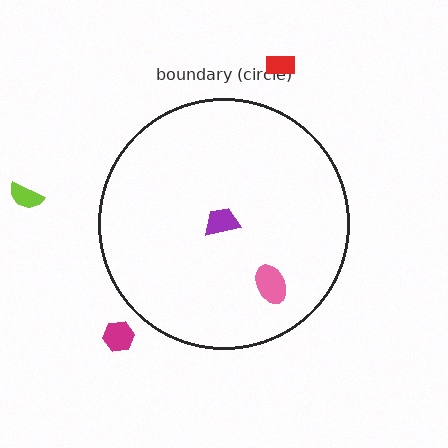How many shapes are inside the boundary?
2 inside, 3 outside.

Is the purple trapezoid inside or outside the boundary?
Inside.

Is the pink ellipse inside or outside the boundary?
Inside.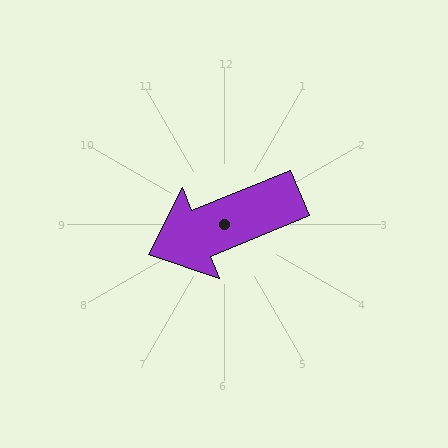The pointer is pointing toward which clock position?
Roughly 8 o'clock.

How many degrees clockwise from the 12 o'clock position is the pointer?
Approximately 248 degrees.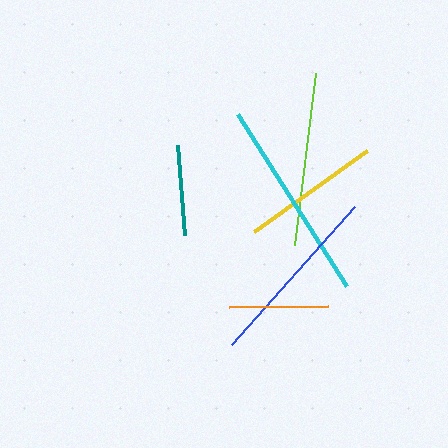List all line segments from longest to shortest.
From longest to shortest: cyan, blue, lime, yellow, orange, teal.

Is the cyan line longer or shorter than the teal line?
The cyan line is longer than the teal line.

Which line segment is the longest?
The cyan line is the longest at approximately 203 pixels.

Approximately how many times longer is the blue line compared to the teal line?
The blue line is approximately 2.0 times the length of the teal line.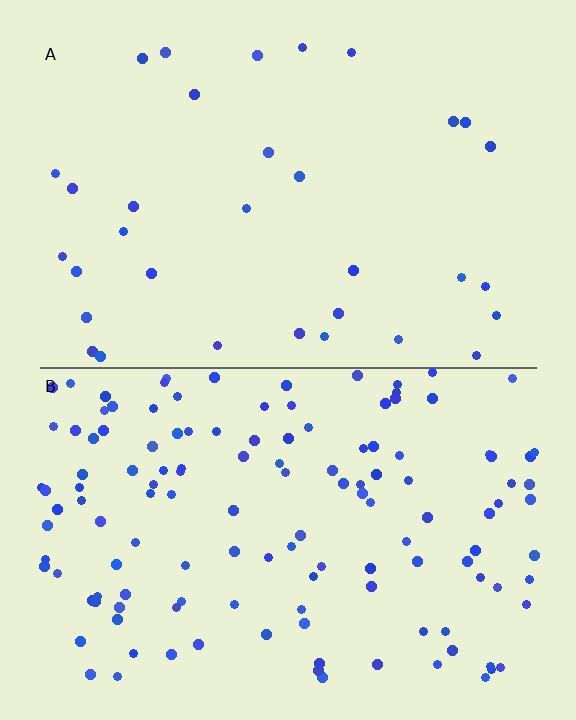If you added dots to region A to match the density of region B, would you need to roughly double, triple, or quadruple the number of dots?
Approximately quadruple.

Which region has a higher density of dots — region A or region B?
B (the bottom).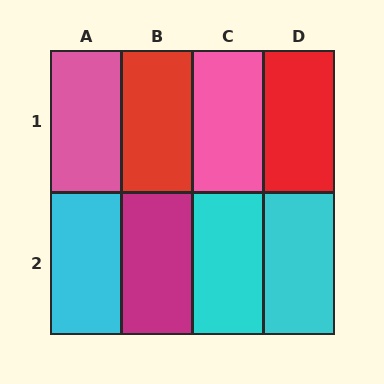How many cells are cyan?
3 cells are cyan.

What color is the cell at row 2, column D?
Cyan.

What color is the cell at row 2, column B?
Magenta.